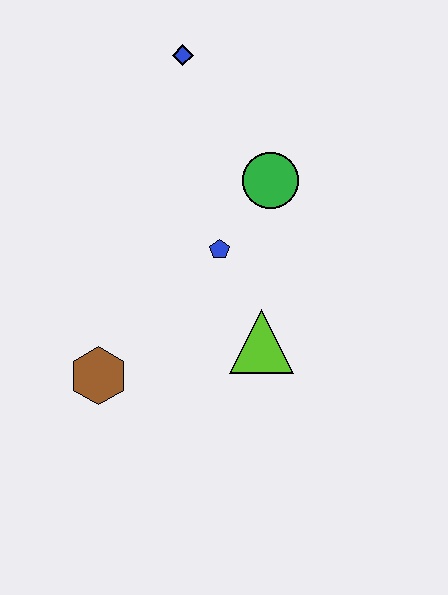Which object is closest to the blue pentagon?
The green circle is closest to the blue pentagon.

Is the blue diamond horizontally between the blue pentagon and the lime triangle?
No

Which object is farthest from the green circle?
The brown hexagon is farthest from the green circle.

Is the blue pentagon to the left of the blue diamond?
No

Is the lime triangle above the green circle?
No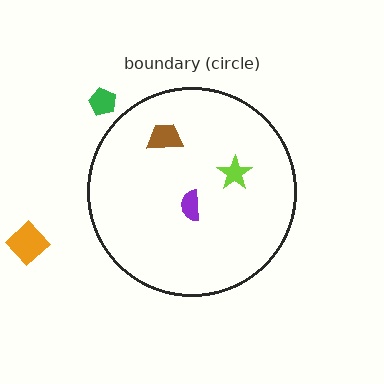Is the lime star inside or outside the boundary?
Inside.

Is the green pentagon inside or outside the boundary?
Outside.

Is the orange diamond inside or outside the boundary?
Outside.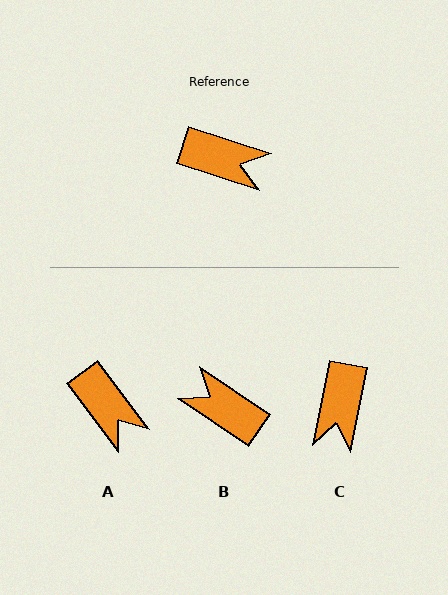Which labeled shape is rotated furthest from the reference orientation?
B, about 164 degrees away.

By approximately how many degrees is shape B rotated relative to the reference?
Approximately 164 degrees counter-clockwise.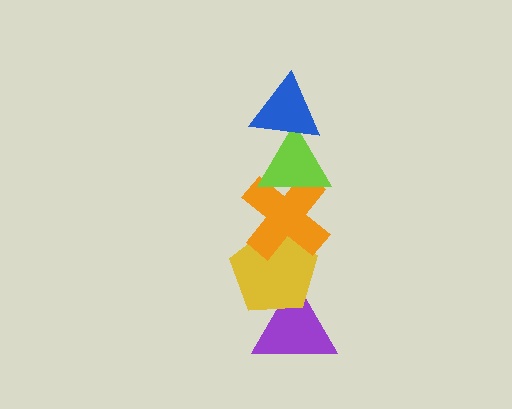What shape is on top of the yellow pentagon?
The orange cross is on top of the yellow pentagon.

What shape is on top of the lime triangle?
The blue triangle is on top of the lime triangle.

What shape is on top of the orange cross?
The lime triangle is on top of the orange cross.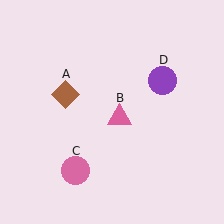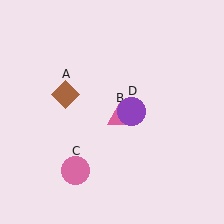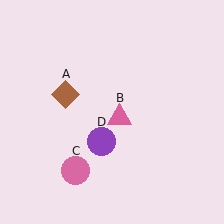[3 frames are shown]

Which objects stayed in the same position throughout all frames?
Brown diamond (object A) and pink triangle (object B) and pink circle (object C) remained stationary.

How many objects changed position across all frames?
1 object changed position: purple circle (object D).